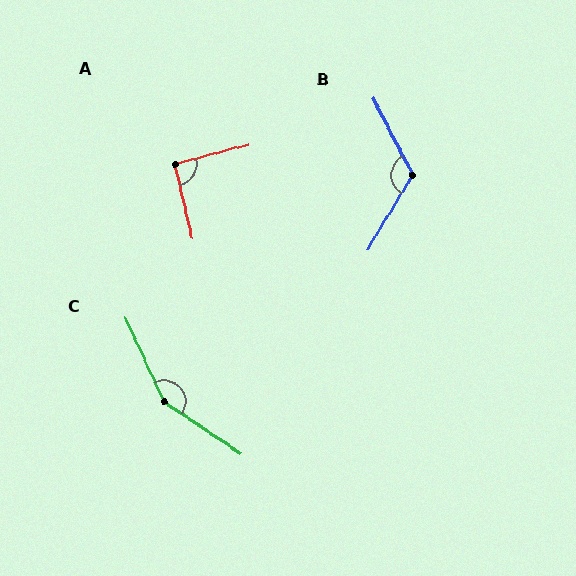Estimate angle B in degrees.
Approximately 122 degrees.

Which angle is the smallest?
A, at approximately 92 degrees.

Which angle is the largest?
C, at approximately 148 degrees.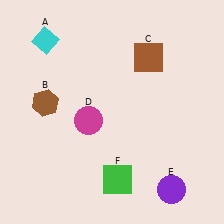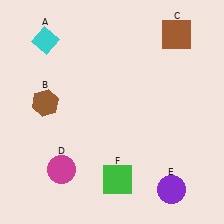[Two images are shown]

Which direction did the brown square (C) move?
The brown square (C) moved right.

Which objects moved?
The objects that moved are: the brown square (C), the magenta circle (D).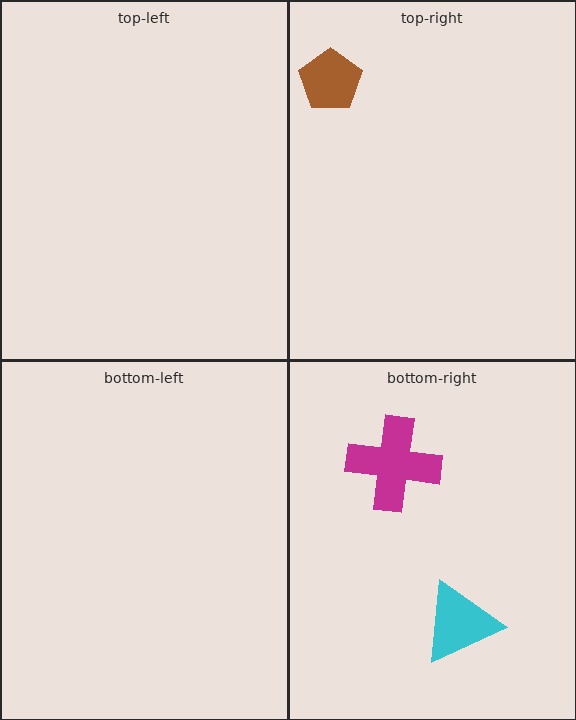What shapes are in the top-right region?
The brown pentagon.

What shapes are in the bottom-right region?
The magenta cross, the cyan triangle.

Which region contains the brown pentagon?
The top-right region.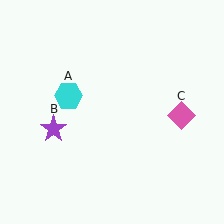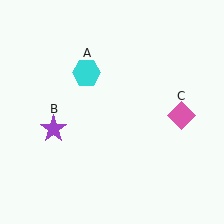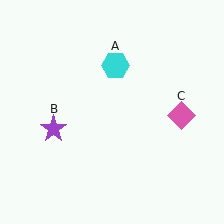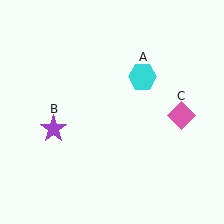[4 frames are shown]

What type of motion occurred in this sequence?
The cyan hexagon (object A) rotated clockwise around the center of the scene.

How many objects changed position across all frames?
1 object changed position: cyan hexagon (object A).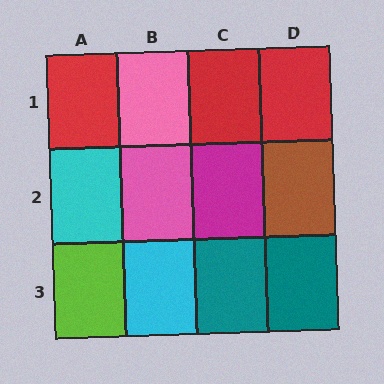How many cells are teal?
2 cells are teal.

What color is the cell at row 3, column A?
Lime.